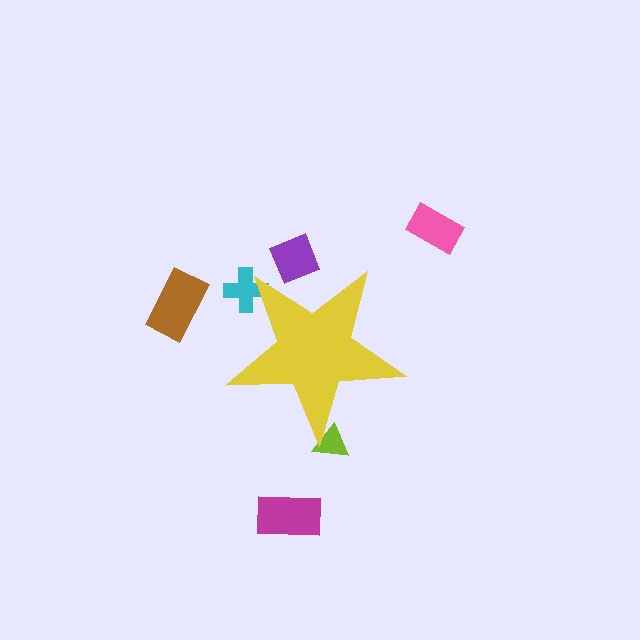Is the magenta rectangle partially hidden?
No, the magenta rectangle is fully visible.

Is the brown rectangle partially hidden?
No, the brown rectangle is fully visible.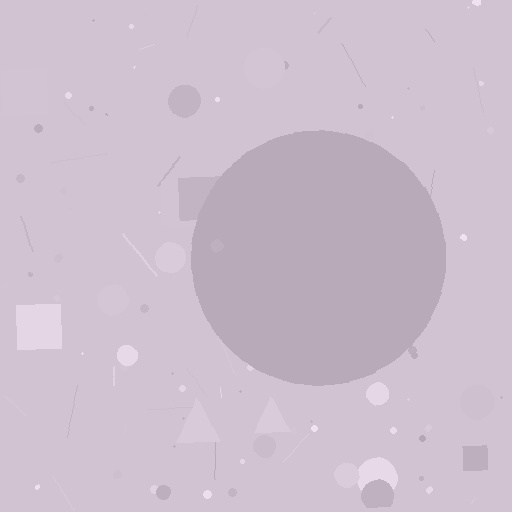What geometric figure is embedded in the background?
A circle is embedded in the background.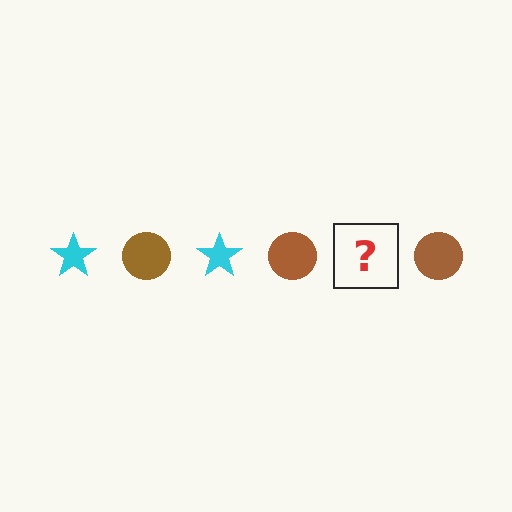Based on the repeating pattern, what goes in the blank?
The blank should be a cyan star.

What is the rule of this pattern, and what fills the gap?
The rule is that the pattern alternates between cyan star and brown circle. The gap should be filled with a cyan star.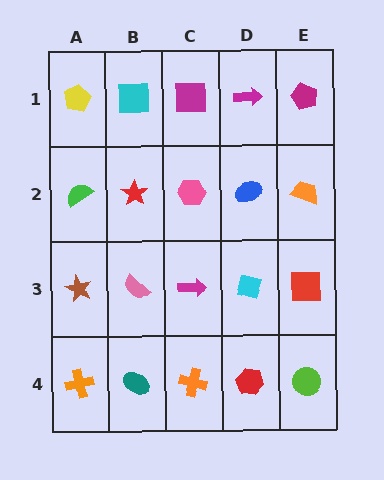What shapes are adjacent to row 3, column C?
A pink hexagon (row 2, column C), an orange cross (row 4, column C), a pink semicircle (row 3, column B), a cyan diamond (row 3, column D).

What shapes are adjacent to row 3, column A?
A green semicircle (row 2, column A), an orange cross (row 4, column A), a pink semicircle (row 3, column B).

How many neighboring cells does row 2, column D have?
4.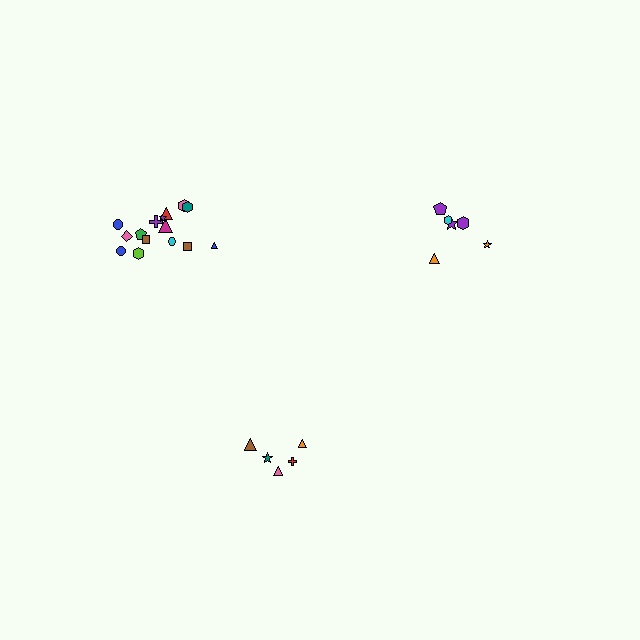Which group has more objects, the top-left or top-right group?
The top-left group.